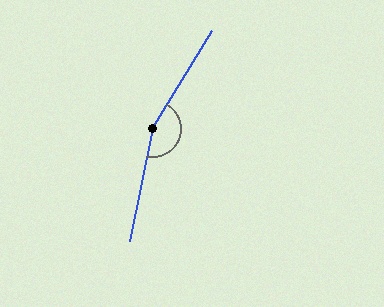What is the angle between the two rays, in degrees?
Approximately 161 degrees.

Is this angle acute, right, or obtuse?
It is obtuse.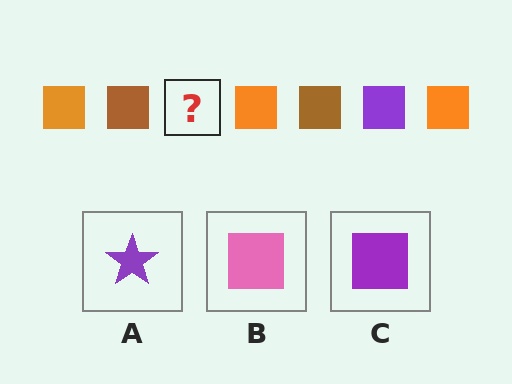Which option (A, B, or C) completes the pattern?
C.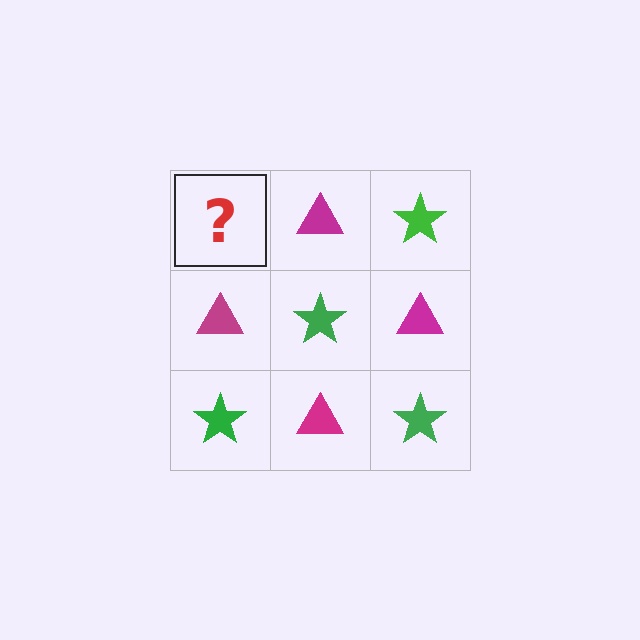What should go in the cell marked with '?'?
The missing cell should contain a green star.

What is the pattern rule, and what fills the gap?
The rule is that it alternates green star and magenta triangle in a checkerboard pattern. The gap should be filled with a green star.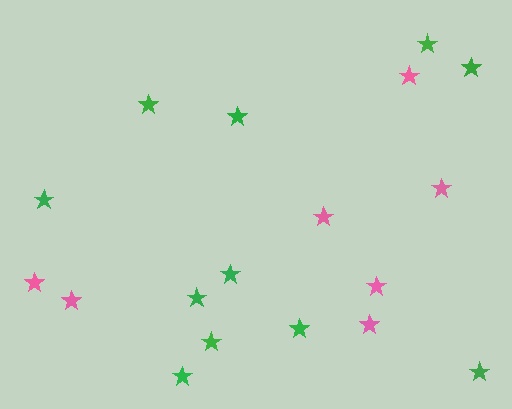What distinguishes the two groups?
There are 2 groups: one group of pink stars (7) and one group of green stars (11).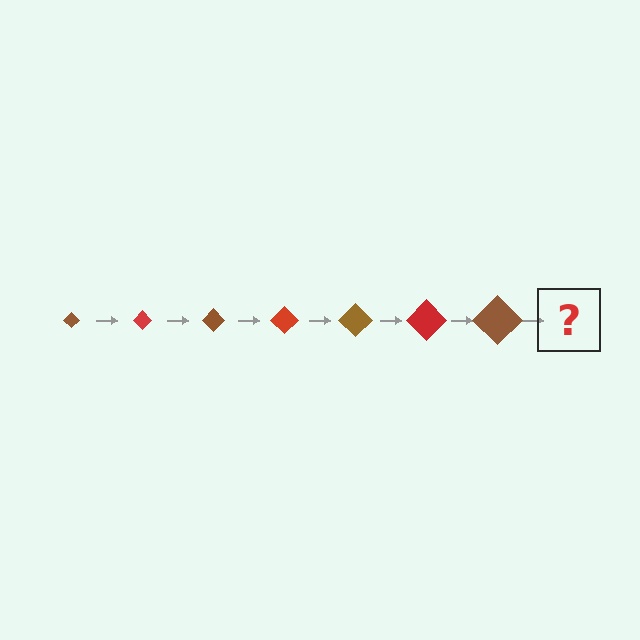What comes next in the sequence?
The next element should be a red diamond, larger than the previous one.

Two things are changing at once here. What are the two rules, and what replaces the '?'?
The two rules are that the diamond grows larger each step and the color cycles through brown and red. The '?' should be a red diamond, larger than the previous one.